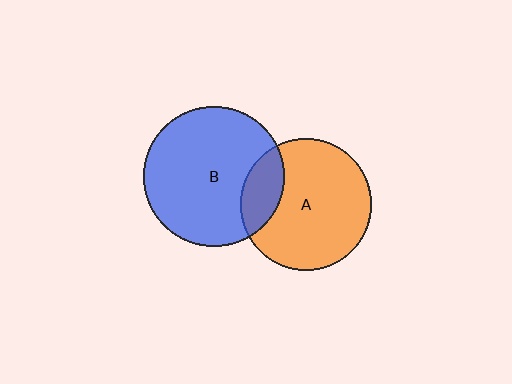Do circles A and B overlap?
Yes.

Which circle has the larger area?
Circle B (blue).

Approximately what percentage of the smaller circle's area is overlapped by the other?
Approximately 20%.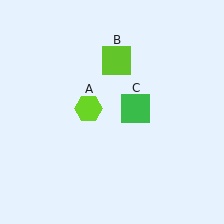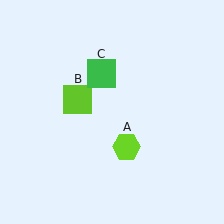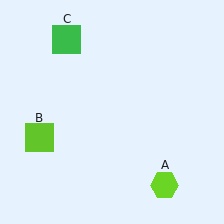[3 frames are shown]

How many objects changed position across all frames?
3 objects changed position: lime hexagon (object A), lime square (object B), green square (object C).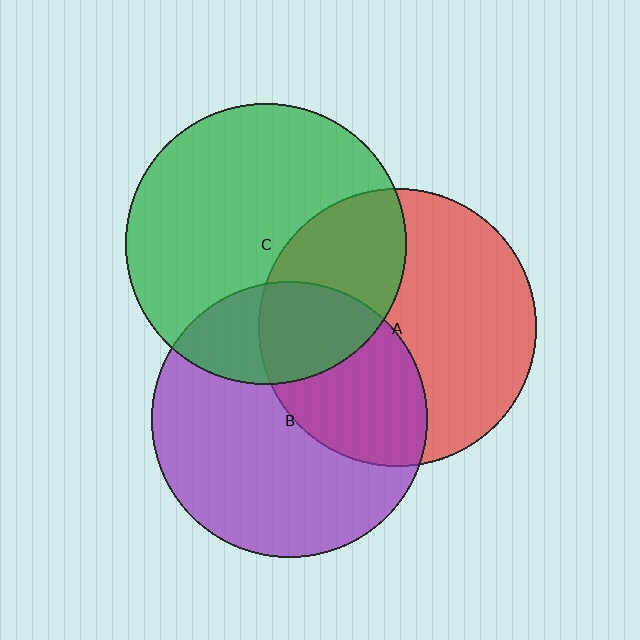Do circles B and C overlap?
Yes.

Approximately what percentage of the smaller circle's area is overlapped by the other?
Approximately 25%.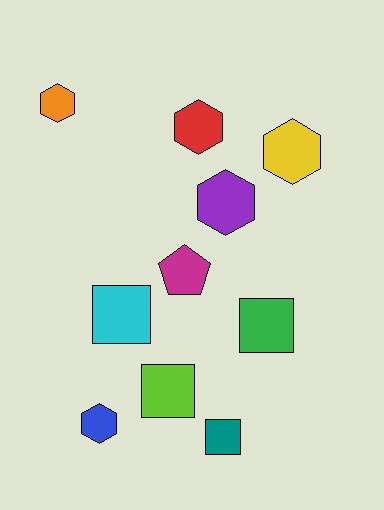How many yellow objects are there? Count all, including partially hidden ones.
There is 1 yellow object.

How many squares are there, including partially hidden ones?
There are 4 squares.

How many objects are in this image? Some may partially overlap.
There are 10 objects.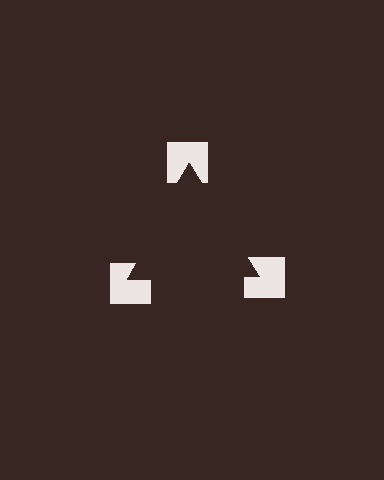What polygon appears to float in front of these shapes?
An illusory triangle — its edges are inferred from the aligned wedge cuts in the notched squares, not physically drawn.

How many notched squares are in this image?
There are 3 — one at each vertex of the illusory triangle.